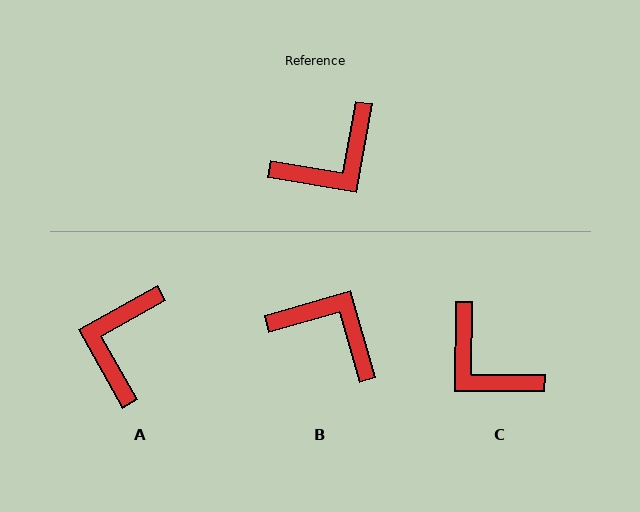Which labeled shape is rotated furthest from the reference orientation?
A, about 141 degrees away.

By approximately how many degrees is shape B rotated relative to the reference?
Approximately 116 degrees counter-clockwise.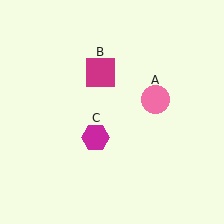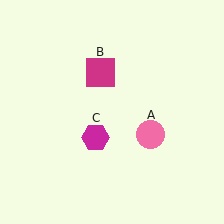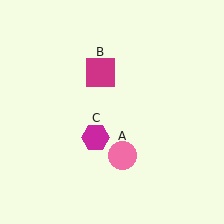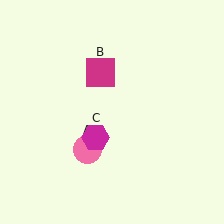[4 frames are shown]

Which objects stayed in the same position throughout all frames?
Magenta square (object B) and magenta hexagon (object C) remained stationary.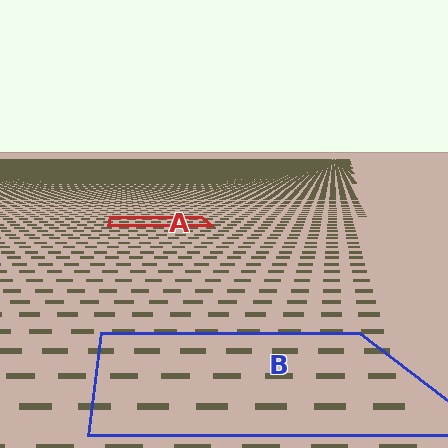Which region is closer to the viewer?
Region B is closer. The texture elements there are larger and more spread out.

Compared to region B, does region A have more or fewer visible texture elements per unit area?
Region A has more texture elements per unit area — they are packed more densely because it is farther away.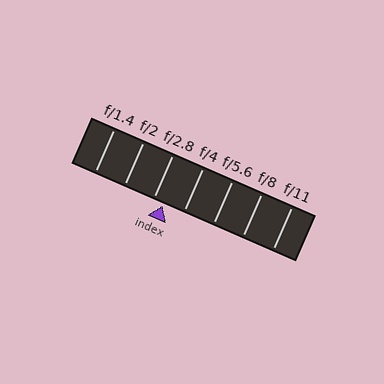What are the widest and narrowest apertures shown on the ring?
The widest aperture shown is f/1.4 and the narrowest is f/11.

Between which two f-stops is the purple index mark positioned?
The index mark is between f/2.8 and f/4.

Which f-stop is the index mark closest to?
The index mark is closest to f/2.8.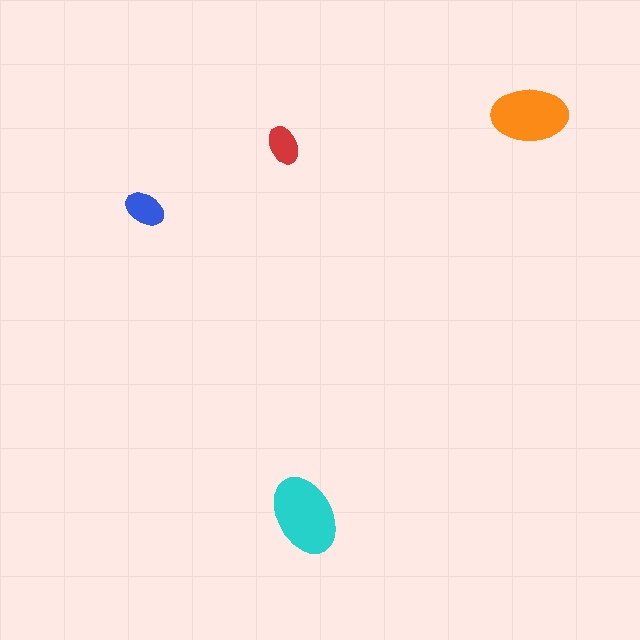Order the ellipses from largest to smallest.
the cyan one, the orange one, the blue one, the red one.